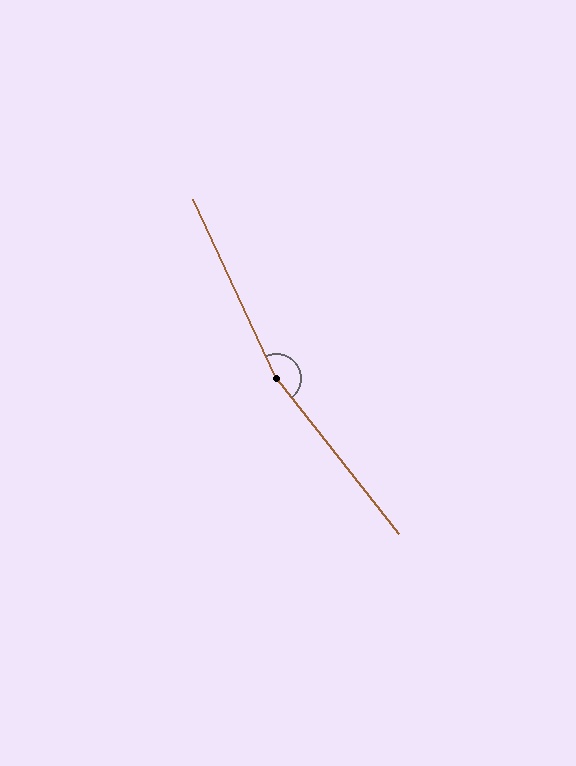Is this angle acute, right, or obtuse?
It is obtuse.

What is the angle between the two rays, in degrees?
Approximately 167 degrees.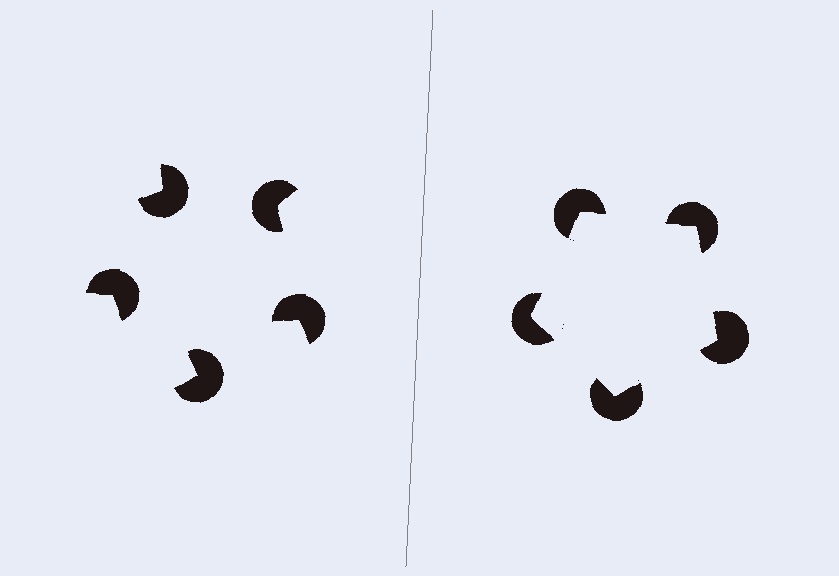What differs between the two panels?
The pac-man discs are positioned identically on both sides; only the wedge orientations differ. On the right they align to a pentagon; on the left they are misaligned.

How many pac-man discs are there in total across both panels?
10 — 5 on each side.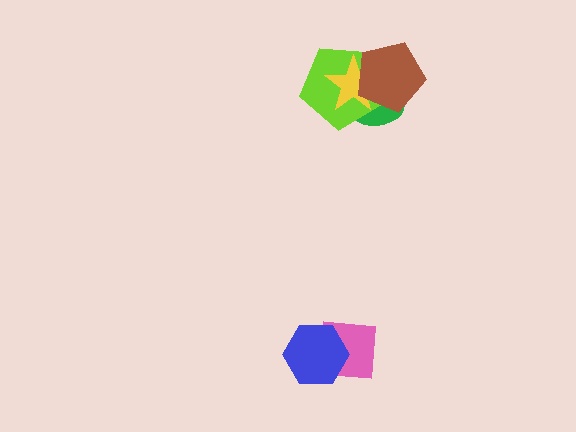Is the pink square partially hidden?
Yes, it is partially covered by another shape.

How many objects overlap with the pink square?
1 object overlaps with the pink square.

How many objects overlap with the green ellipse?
3 objects overlap with the green ellipse.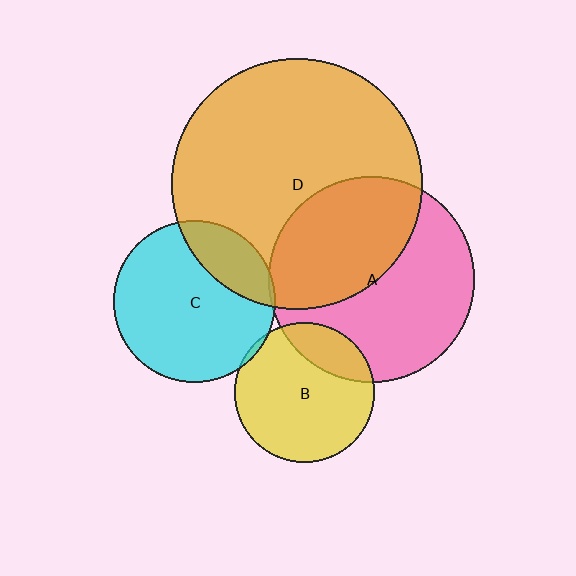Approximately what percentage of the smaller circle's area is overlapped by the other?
Approximately 20%.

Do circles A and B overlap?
Yes.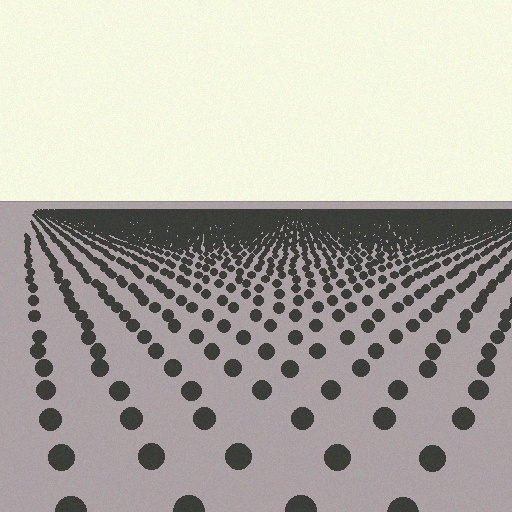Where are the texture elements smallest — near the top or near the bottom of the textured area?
Near the top.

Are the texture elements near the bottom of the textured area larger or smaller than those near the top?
Larger. Near the bottom, elements are closer to the viewer and appear at a bigger on-screen size.